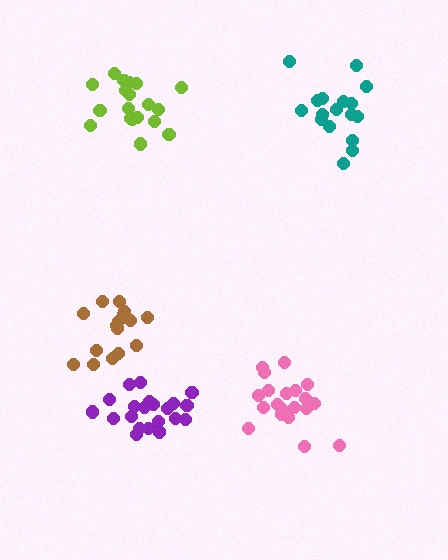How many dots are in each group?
Group 1: 17 dots, Group 2: 20 dots, Group 3: 16 dots, Group 4: 21 dots, Group 5: 21 dots (95 total).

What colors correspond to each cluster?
The clusters are colored: teal, lime, brown, purple, pink.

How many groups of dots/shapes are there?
There are 5 groups.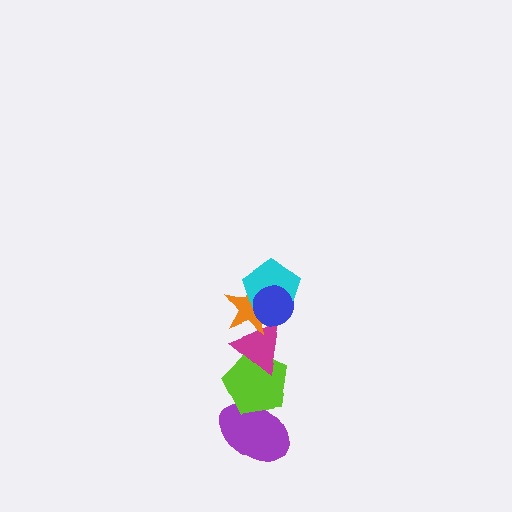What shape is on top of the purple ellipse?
The lime pentagon is on top of the purple ellipse.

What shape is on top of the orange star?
The cyan pentagon is on top of the orange star.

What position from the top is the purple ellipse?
The purple ellipse is 6th from the top.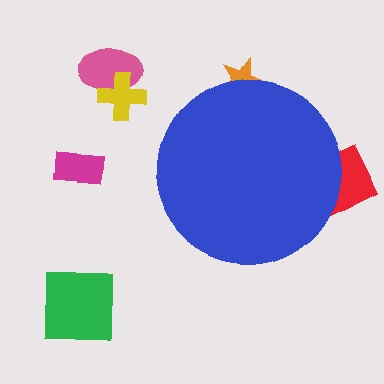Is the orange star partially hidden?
Yes, the orange star is partially hidden behind the blue circle.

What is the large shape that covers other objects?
A blue circle.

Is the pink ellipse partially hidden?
No, the pink ellipse is fully visible.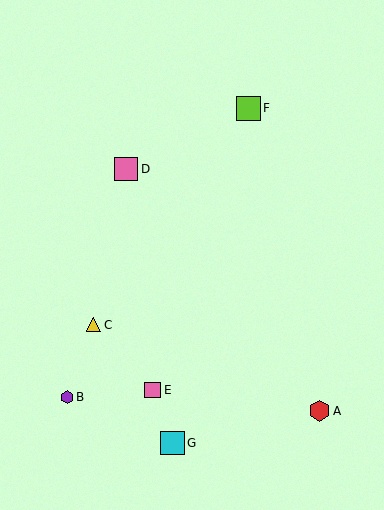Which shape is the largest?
The lime square (labeled F) is the largest.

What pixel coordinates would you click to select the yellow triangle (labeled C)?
Click at (94, 325) to select the yellow triangle C.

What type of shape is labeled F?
Shape F is a lime square.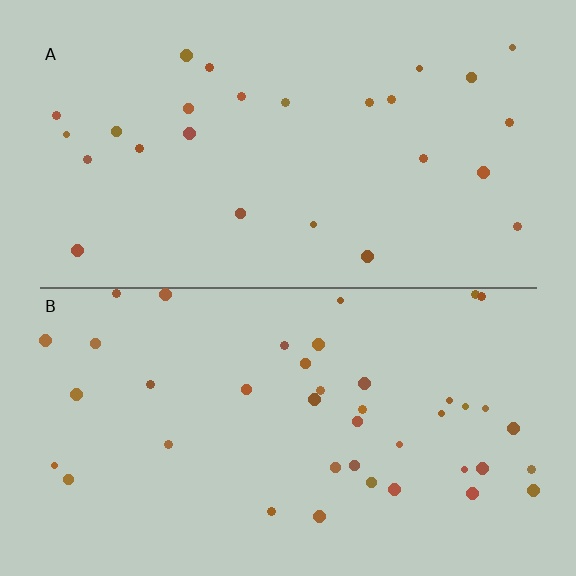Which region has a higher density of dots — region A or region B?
B (the bottom).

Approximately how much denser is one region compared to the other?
Approximately 1.6× — region B over region A.